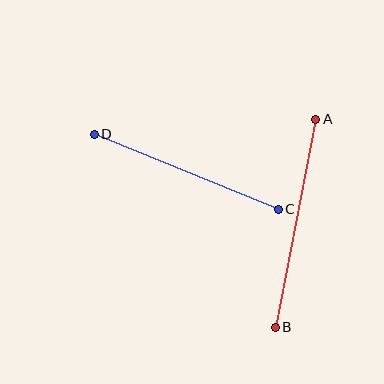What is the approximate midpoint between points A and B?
The midpoint is at approximately (295, 223) pixels.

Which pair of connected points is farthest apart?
Points A and B are farthest apart.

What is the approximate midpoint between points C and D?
The midpoint is at approximately (186, 172) pixels.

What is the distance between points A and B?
The distance is approximately 212 pixels.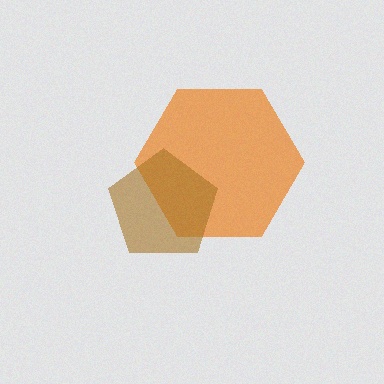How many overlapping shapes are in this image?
There are 2 overlapping shapes in the image.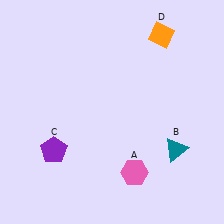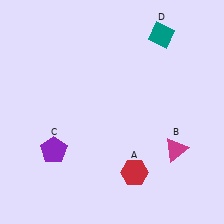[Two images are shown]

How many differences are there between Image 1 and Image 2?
There are 3 differences between the two images.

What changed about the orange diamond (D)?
In Image 1, D is orange. In Image 2, it changed to teal.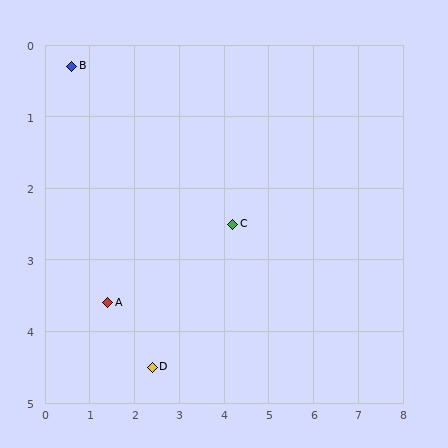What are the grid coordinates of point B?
Point B is at approximately (0.6, 0.3).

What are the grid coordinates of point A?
Point A is at approximately (1.4, 3.6).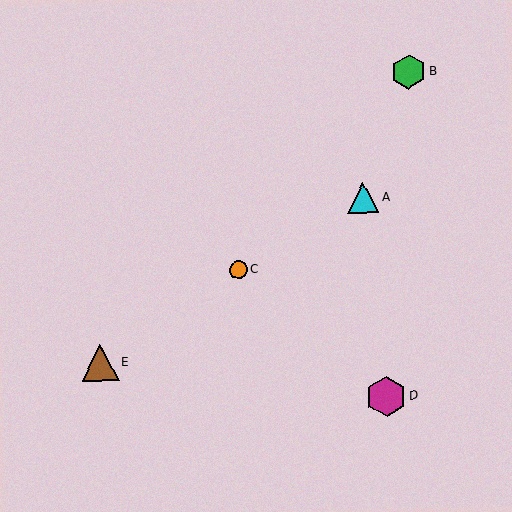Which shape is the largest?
The magenta hexagon (labeled D) is the largest.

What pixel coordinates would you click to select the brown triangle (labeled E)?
Click at (100, 362) to select the brown triangle E.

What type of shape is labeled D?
Shape D is a magenta hexagon.